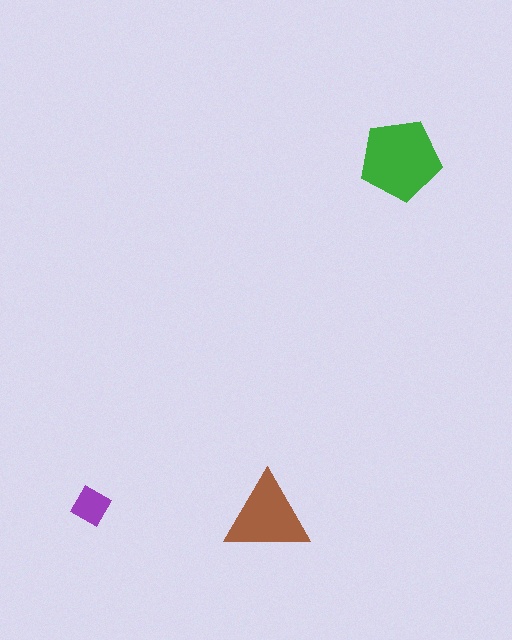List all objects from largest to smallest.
The green pentagon, the brown triangle, the purple square.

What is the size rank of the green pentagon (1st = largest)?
1st.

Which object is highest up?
The green pentagon is topmost.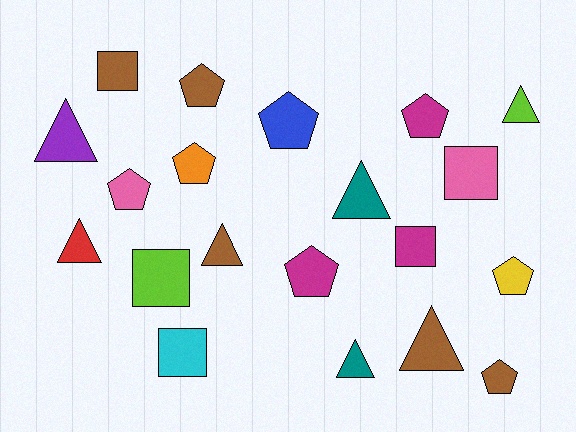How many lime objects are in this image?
There are 2 lime objects.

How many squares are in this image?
There are 5 squares.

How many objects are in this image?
There are 20 objects.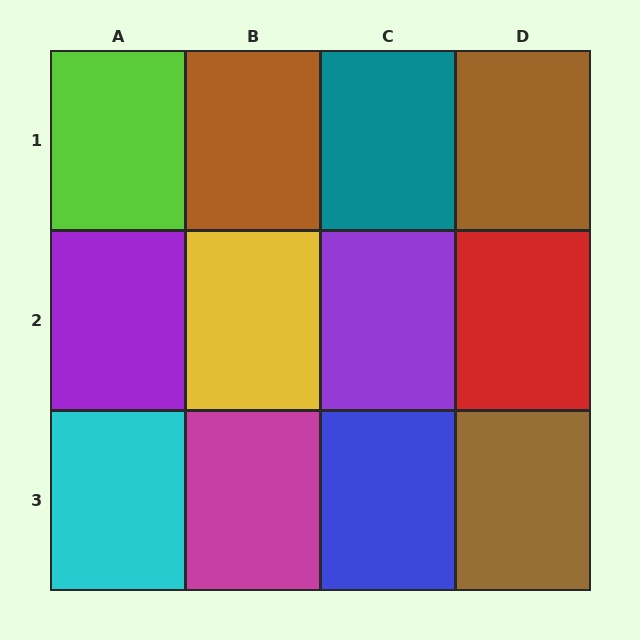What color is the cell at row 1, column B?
Brown.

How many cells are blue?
1 cell is blue.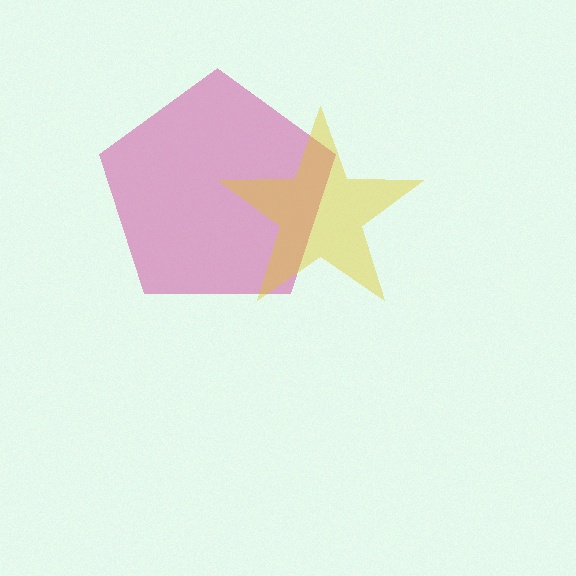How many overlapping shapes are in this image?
There are 2 overlapping shapes in the image.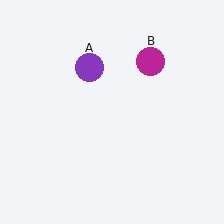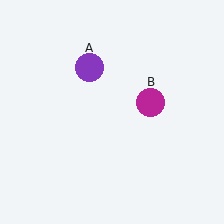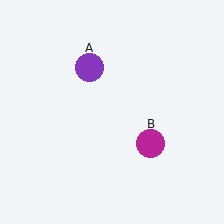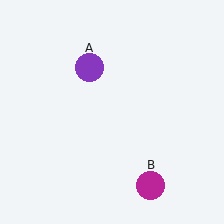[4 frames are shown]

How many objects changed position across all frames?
1 object changed position: magenta circle (object B).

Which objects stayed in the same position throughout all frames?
Purple circle (object A) remained stationary.